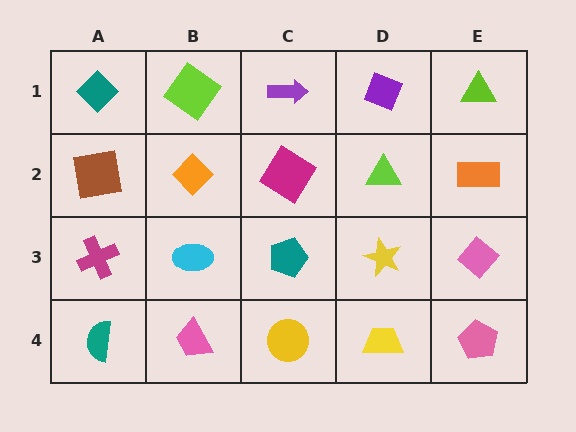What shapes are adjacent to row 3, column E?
An orange rectangle (row 2, column E), a pink pentagon (row 4, column E), a yellow star (row 3, column D).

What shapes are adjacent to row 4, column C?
A teal pentagon (row 3, column C), a pink trapezoid (row 4, column B), a yellow trapezoid (row 4, column D).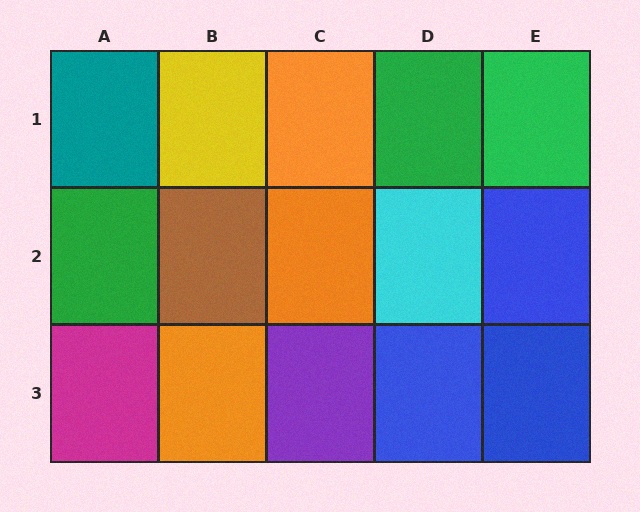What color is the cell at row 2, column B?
Brown.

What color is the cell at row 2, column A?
Green.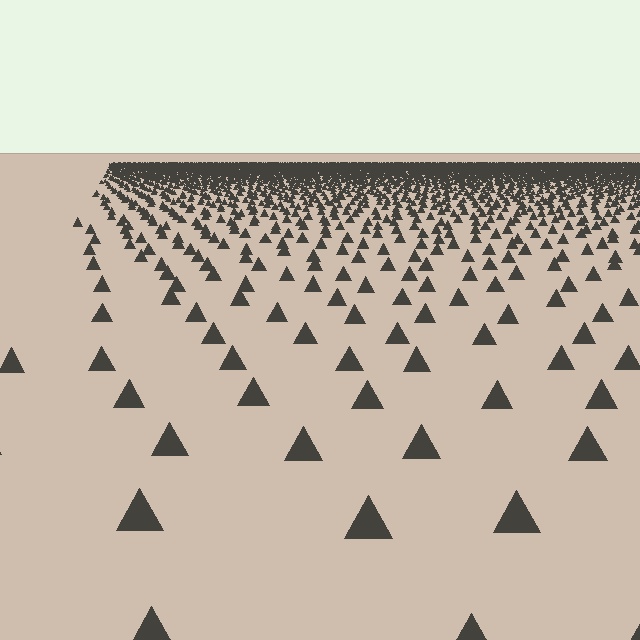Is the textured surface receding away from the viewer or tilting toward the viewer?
The surface is receding away from the viewer. Texture elements get smaller and denser toward the top.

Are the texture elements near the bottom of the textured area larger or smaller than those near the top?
Larger. Near the bottom, elements are closer to the viewer and appear at a bigger on-screen size.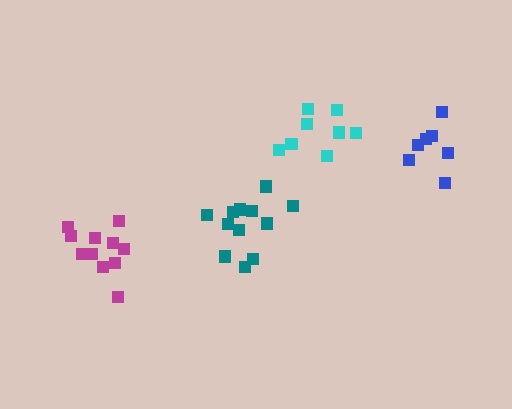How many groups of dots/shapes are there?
There are 4 groups.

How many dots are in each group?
Group 1: 8 dots, Group 2: 12 dots, Group 3: 7 dots, Group 4: 11 dots (38 total).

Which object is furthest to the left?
The magenta cluster is leftmost.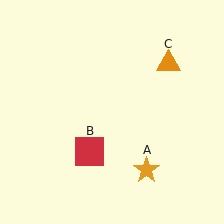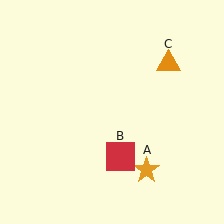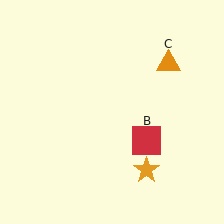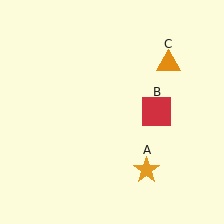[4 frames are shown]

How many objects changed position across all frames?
1 object changed position: red square (object B).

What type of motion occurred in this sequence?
The red square (object B) rotated counterclockwise around the center of the scene.